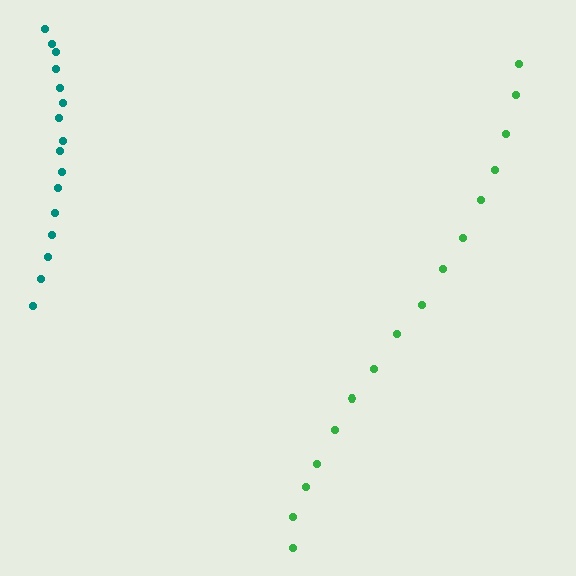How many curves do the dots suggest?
There are 2 distinct paths.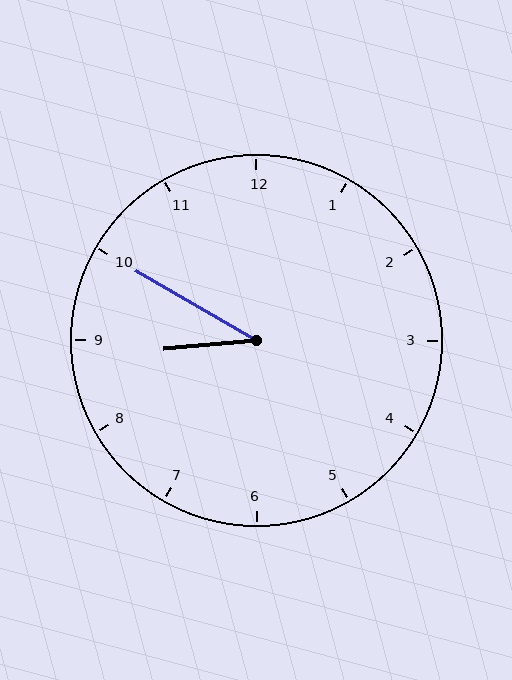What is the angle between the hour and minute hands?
Approximately 35 degrees.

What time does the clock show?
8:50.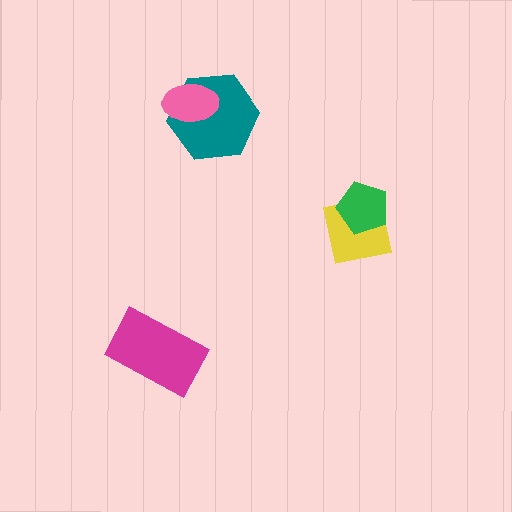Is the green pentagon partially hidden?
No, no other shape covers it.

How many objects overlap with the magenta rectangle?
0 objects overlap with the magenta rectangle.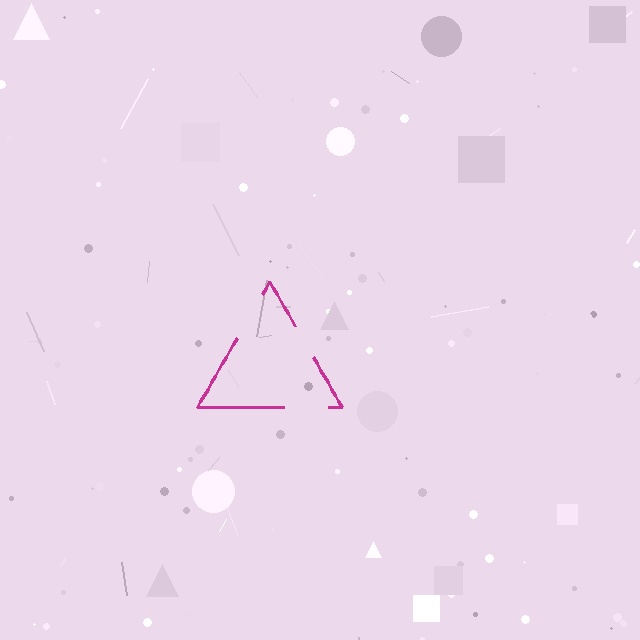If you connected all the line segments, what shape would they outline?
They would outline a triangle.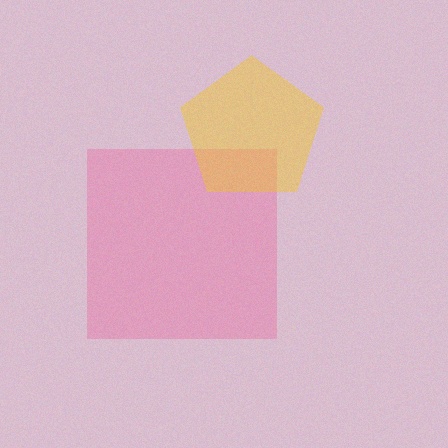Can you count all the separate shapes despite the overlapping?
Yes, there are 2 separate shapes.